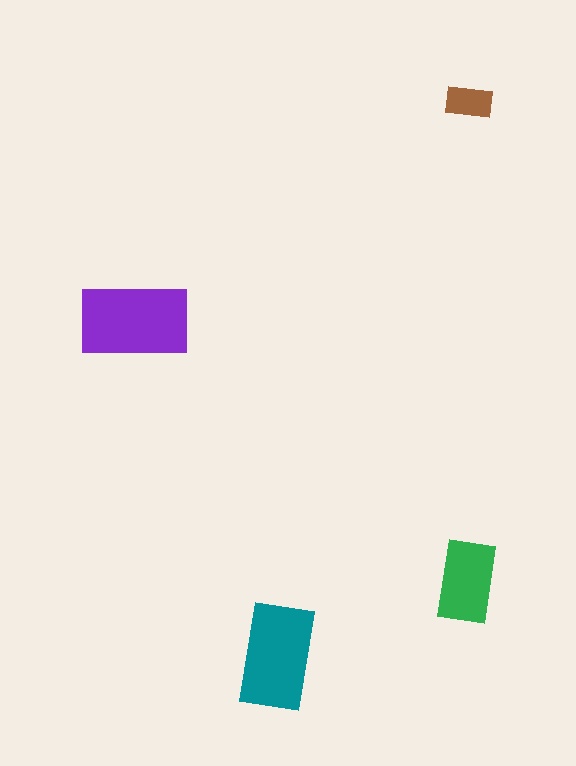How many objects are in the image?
There are 4 objects in the image.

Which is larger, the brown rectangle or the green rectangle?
The green one.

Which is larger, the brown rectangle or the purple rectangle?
The purple one.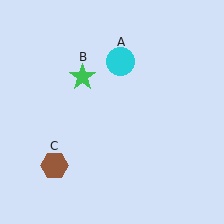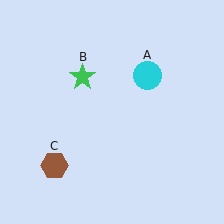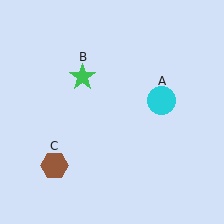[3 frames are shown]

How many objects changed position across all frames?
1 object changed position: cyan circle (object A).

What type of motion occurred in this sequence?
The cyan circle (object A) rotated clockwise around the center of the scene.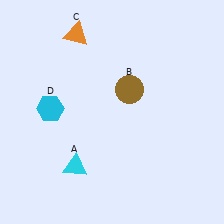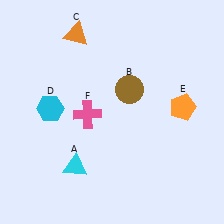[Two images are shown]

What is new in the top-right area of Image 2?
An orange pentagon (E) was added in the top-right area of Image 2.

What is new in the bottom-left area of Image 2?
A pink cross (F) was added in the bottom-left area of Image 2.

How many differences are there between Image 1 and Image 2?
There are 2 differences between the two images.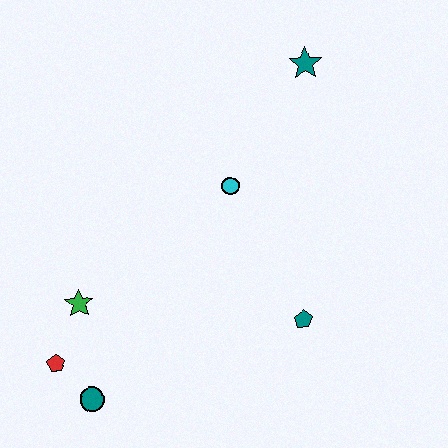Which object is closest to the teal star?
The cyan circle is closest to the teal star.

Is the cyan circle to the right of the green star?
Yes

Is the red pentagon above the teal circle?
Yes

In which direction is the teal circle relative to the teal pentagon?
The teal circle is to the left of the teal pentagon.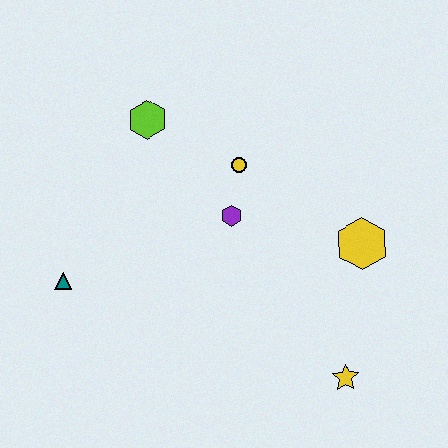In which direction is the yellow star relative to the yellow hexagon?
The yellow star is below the yellow hexagon.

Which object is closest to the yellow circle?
The purple hexagon is closest to the yellow circle.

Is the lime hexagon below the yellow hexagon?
No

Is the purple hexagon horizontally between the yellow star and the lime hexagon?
Yes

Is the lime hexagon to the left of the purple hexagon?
Yes